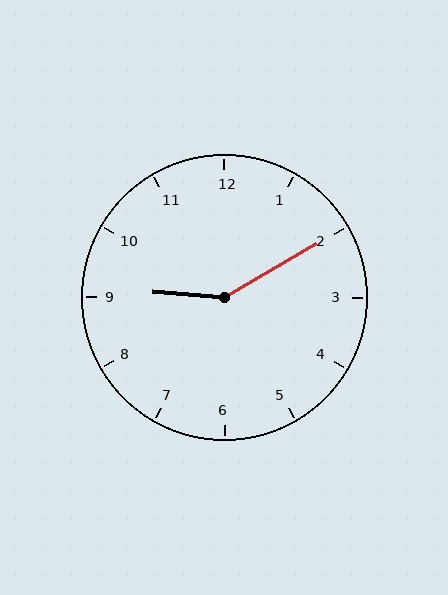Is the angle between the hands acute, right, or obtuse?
It is obtuse.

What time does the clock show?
9:10.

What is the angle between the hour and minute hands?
Approximately 145 degrees.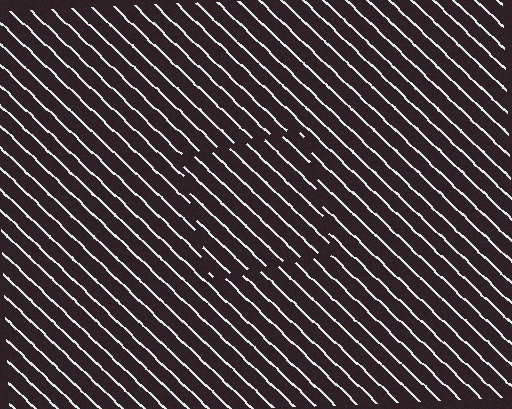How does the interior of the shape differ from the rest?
The interior of the shape contains the same grating, shifted by half a period — the contour is defined by the phase discontinuity where line-ends from the inner and outer gratings abut.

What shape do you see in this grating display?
An illusory square. The interior of the shape contains the same grating, shifted by half a period — the contour is defined by the phase discontinuity where line-ends from the inner and outer gratings abut.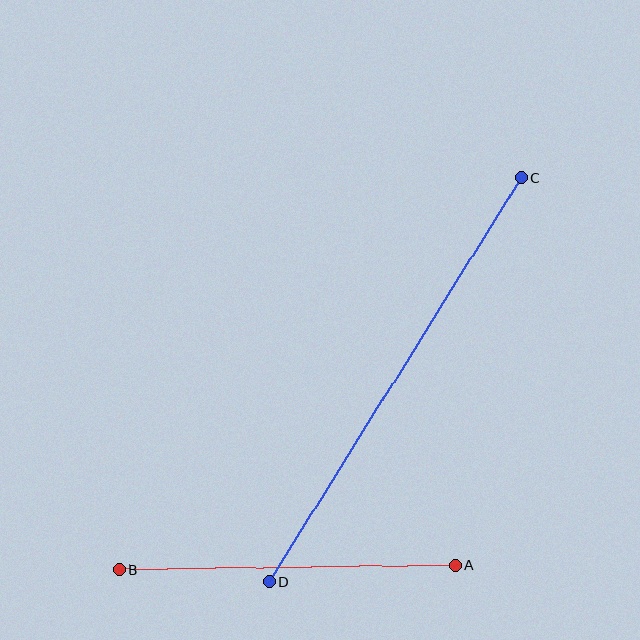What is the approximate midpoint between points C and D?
The midpoint is at approximately (395, 379) pixels.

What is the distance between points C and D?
The distance is approximately 476 pixels.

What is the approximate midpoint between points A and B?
The midpoint is at approximately (288, 568) pixels.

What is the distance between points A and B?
The distance is approximately 336 pixels.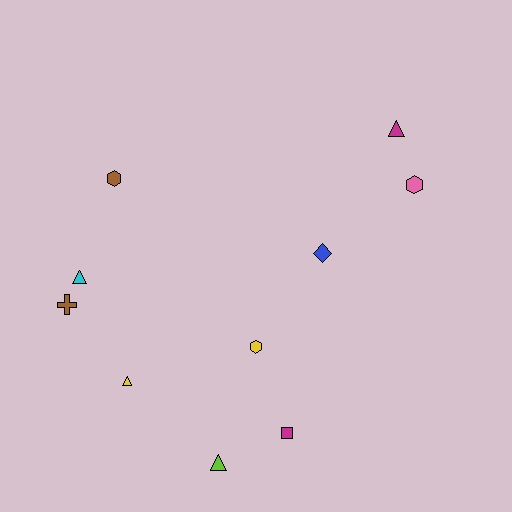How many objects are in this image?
There are 10 objects.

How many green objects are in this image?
There are no green objects.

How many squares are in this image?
There is 1 square.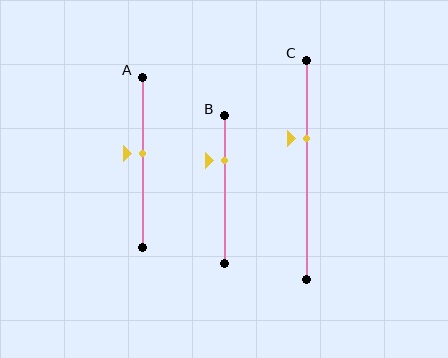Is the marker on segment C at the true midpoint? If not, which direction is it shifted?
No, the marker on segment C is shifted upward by about 14% of the segment length.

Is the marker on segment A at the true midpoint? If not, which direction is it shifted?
No, the marker on segment A is shifted upward by about 5% of the segment length.